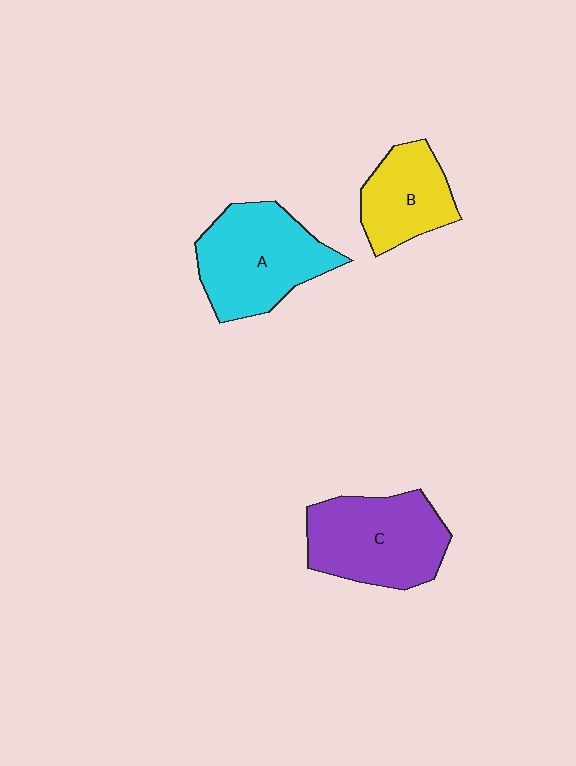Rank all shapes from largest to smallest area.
From largest to smallest: A (cyan), C (purple), B (yellow).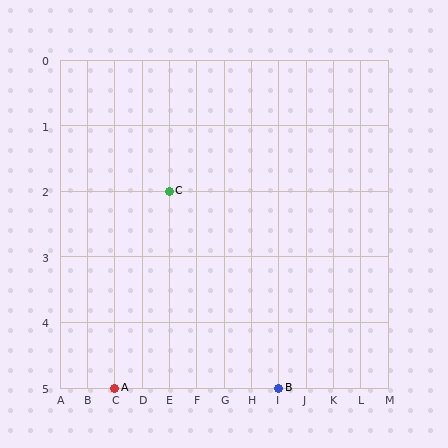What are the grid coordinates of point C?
Point C is at grid coordinates (E, 2).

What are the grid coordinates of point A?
Point A is at grid coordinates (C, 5).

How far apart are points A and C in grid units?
Points A and C are 2 columns and 3 rows apart (about 3.6 grid units diagonally).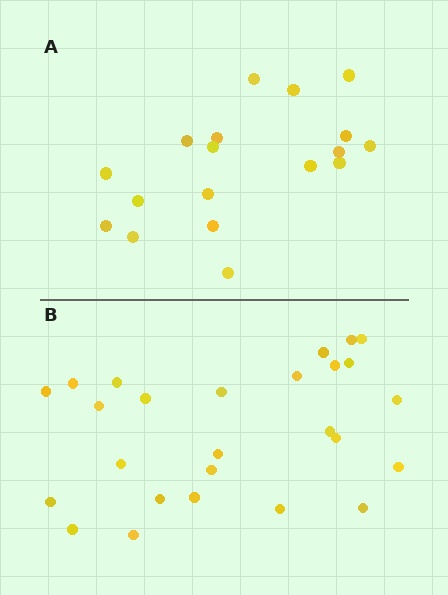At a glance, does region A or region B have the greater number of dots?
Region B (the bottom region) has more dots.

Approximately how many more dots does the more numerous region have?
Region B has roughly 8 or so more dots than region A.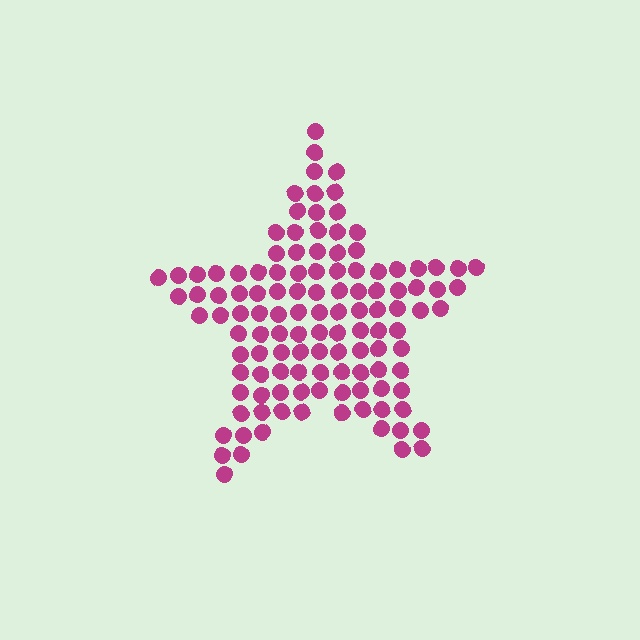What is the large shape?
The large shape is a star.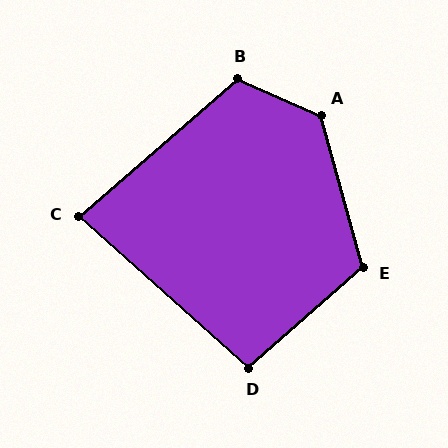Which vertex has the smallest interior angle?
C, at approximately 82 degrees.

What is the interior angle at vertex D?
Approximately 97 degrees (obtuse).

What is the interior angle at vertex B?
Approximately 115 degrees (obtuse).